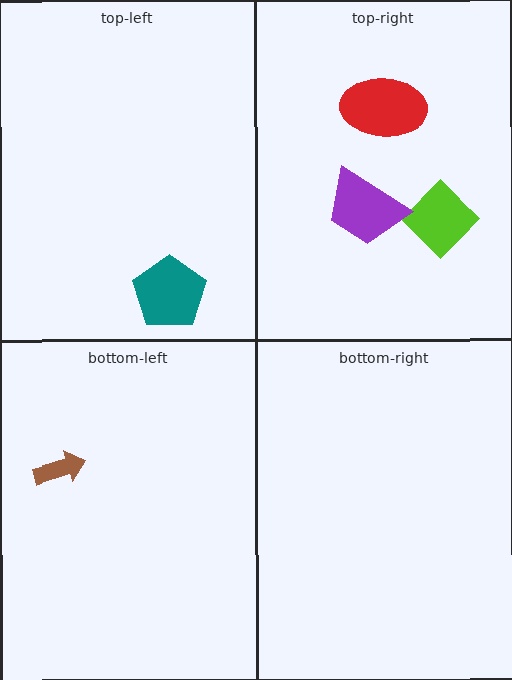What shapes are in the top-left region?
The teal pentagon.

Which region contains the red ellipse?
The top-right region.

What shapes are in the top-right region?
The lime diamond, the red ellipse, the purple trapezoid.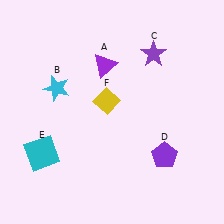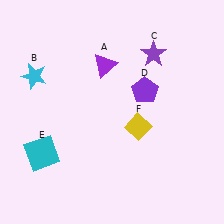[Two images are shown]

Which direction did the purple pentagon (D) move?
The purple pentagon (D) moved up.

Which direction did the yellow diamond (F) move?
The yellow diamond (F) moved right.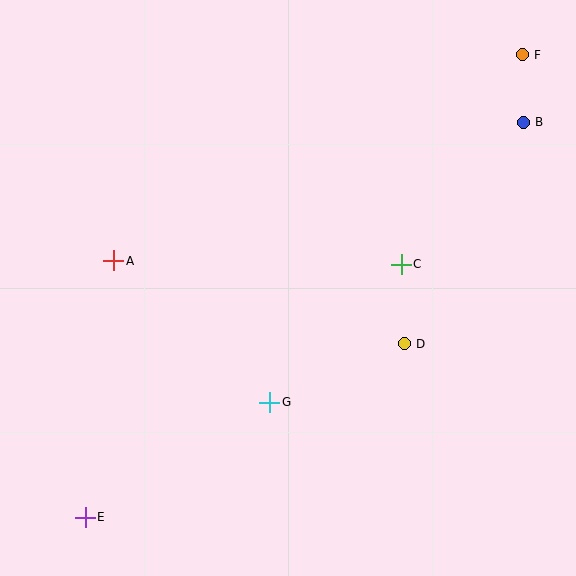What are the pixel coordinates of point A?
Point A is at (114, 261).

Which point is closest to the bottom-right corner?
Point D is closest to the bottom-right corner.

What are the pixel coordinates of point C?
Point C is at (401, 264).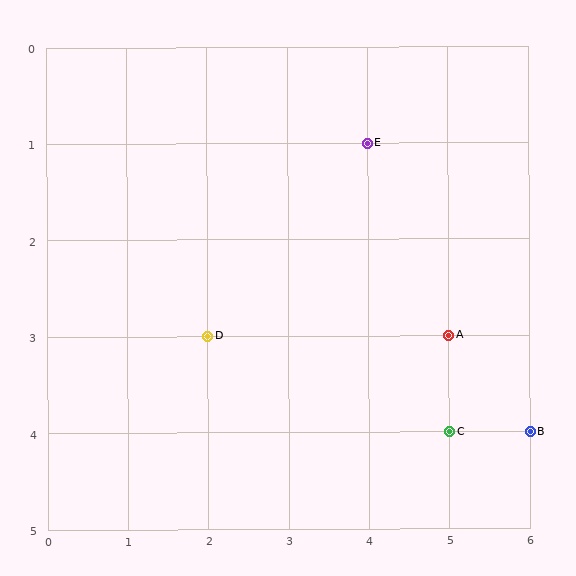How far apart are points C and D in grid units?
Points C and D are 3 columns and 1 row apart (about 3.2 grid units diagonally).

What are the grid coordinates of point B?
Point B is at grid coordinates (6, 4).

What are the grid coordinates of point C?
Point C is at grid coordinates (5, 4).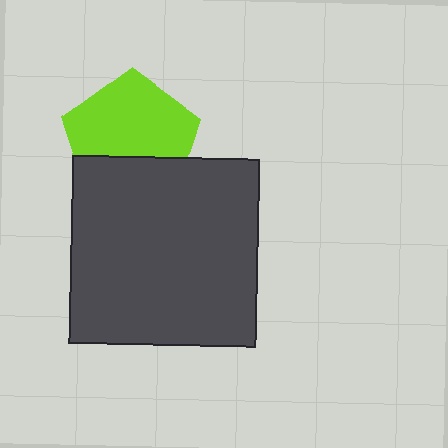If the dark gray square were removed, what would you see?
You would see the complete lime pentagon.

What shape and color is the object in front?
The object in front is a dark gray square.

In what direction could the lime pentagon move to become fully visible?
The lime pentagon could move up. That would shift it out from behind the dark gray square entirely.